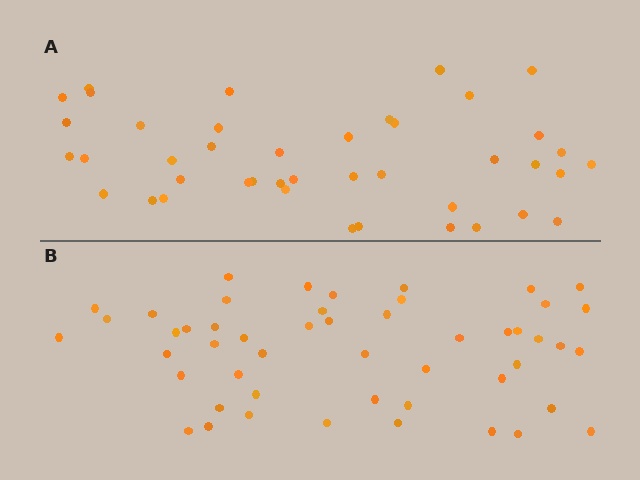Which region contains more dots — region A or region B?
Region B (the bottom region) has more dots.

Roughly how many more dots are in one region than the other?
Region B has roughly 8 or so more dots than region A.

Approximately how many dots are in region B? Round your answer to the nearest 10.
About 50 dots.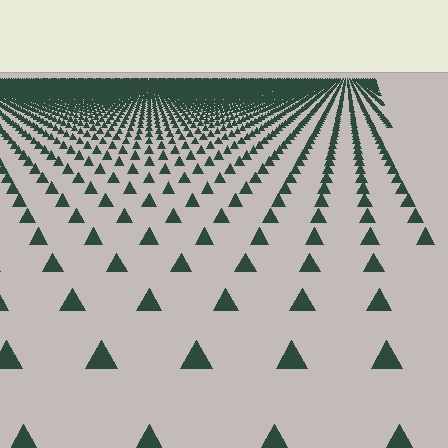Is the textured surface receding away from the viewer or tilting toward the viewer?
The surface is receding away from the viewer. Texture elements get smaller and denser toward the top.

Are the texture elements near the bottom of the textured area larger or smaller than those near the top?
Larger. Near the bottom, elements are closer to the viewer and appear at a bigger on-screen size.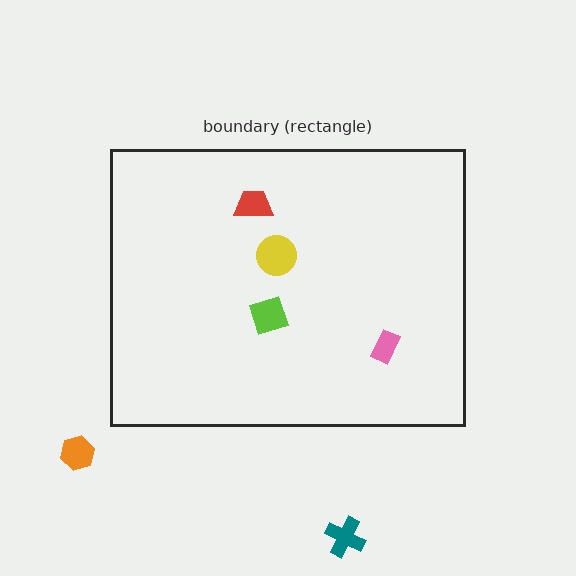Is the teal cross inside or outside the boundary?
Outside.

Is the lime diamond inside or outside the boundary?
Inside.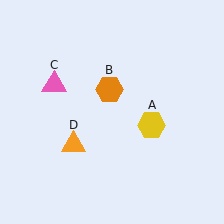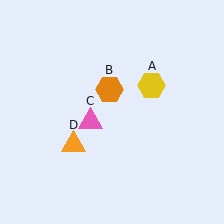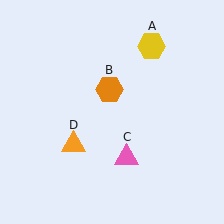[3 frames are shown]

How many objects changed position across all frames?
2 objects changed position: yellow hexagon (object A), pink triangle (object C).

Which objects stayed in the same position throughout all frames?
Orange hexagon (object B) and orange triangle (object D) remained stationary.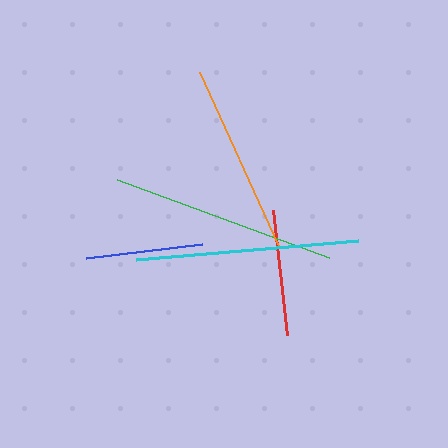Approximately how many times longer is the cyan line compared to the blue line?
The cyan line is approximately 1.9 times the length of the blue line.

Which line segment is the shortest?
The blue line is the shortest at approximately 116 pixels.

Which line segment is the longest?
The green line is the longest at approximately 226 pixels.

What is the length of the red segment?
The red segment is approximately 126 pixels long.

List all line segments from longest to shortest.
From longest to shortest: green, cyan, orange, red, blue.